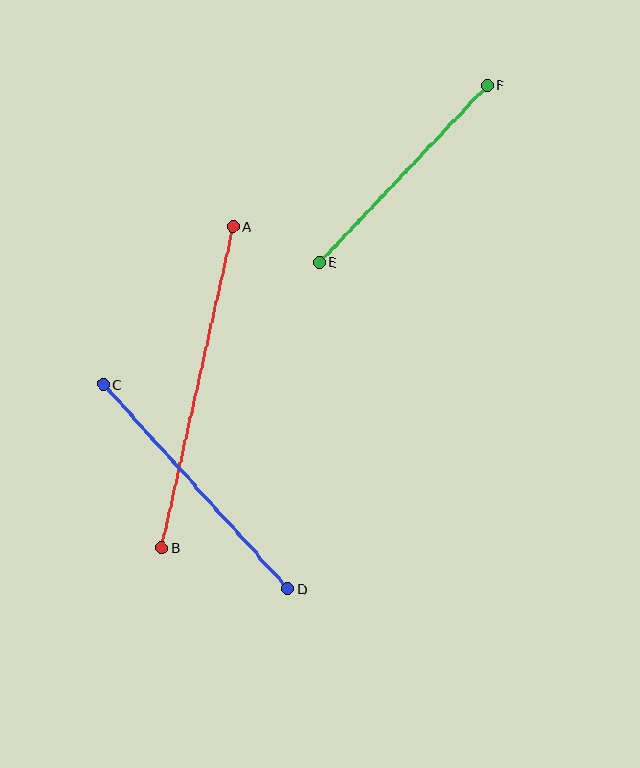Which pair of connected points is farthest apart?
Points A and B are farthest apart.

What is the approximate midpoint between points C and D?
The midpoint is at approximately (196, 487) pixels.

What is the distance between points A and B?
The distance is approximately 329 pixels.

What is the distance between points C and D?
The distance is approximately 276 pixels.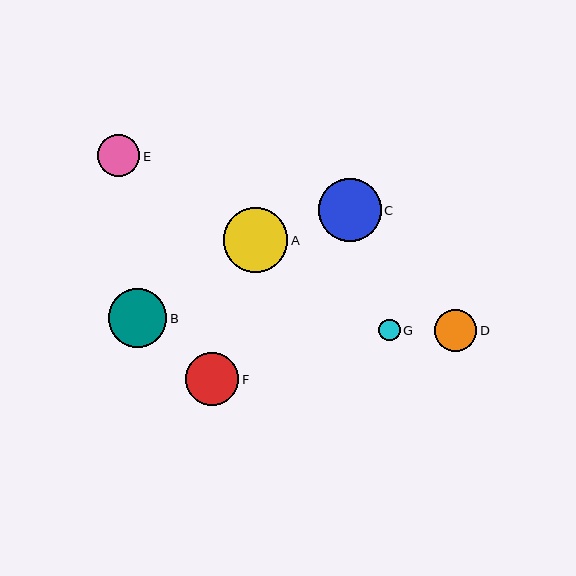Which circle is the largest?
Circle A is the largest with a size of approximately 65 pixels.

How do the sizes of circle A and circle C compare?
Circle A and circle C are approximately the same size.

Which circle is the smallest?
Circle G is the smallest with a size of approximately 21 pixels.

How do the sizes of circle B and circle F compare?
Circle B and circle F are approximately the same size.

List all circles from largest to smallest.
From largest to smallest: A, C, B, F, D, E, G.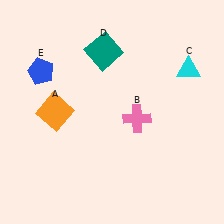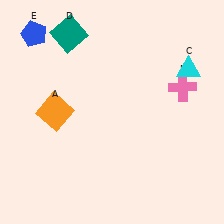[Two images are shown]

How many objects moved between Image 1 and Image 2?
3 objects moved between the two images.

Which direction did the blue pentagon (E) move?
The blue pentagon (E) moved up.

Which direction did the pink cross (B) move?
The pink cross (B) moved right.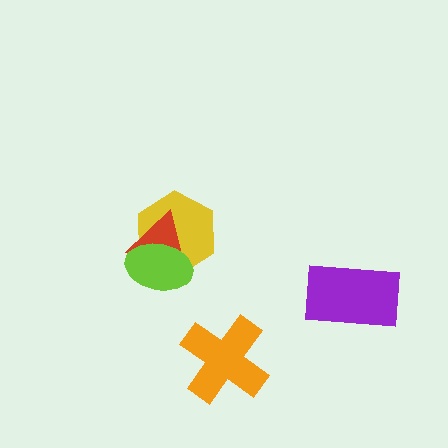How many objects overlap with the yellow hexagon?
2 objects overlap with the yellow hexagon.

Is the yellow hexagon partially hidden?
Yes, it is partially covered by another shape.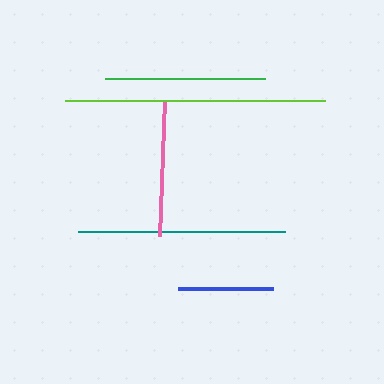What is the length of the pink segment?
The pink segment is approximately 137 pixels long.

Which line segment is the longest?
The lime line is the longest at approximately 260 pixels.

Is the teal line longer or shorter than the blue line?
The teal line is longer than the blue line.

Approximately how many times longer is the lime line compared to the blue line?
The lime line is approximately 2.7 times the length of the blue line.